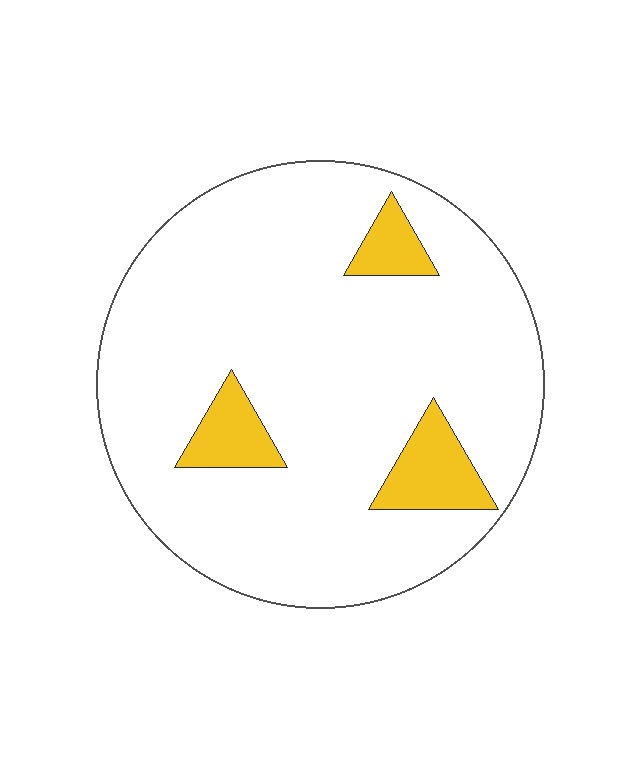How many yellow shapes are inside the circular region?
3.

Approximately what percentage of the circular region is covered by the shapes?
Approximately 10%.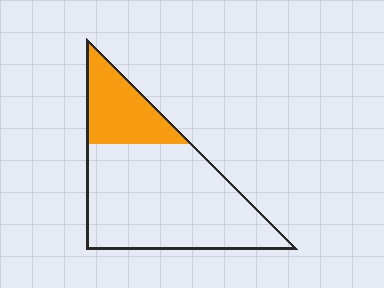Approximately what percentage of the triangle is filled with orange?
Approximately 25%.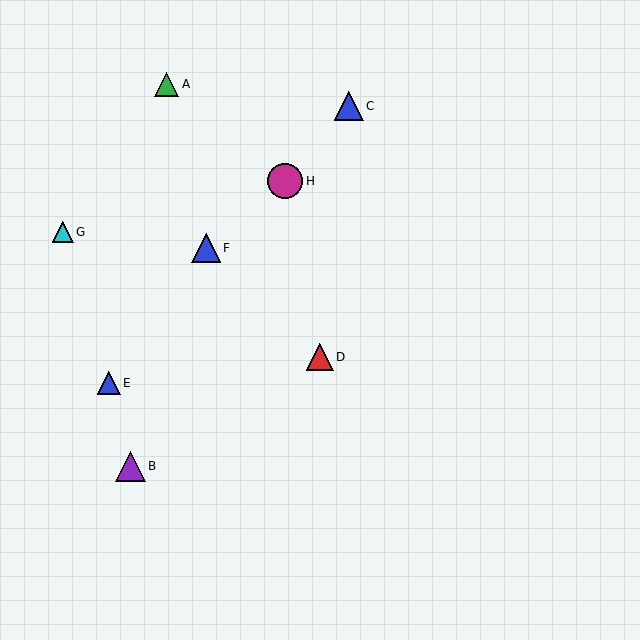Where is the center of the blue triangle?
The center of the blue triangle is at (109, 383).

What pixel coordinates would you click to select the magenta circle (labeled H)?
Click at (285, 181) to select the magenta circle H.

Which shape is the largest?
The magenta circle (labeled H) is the largest.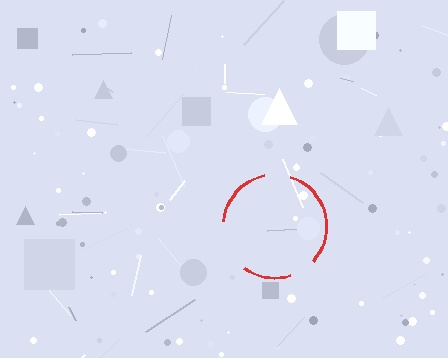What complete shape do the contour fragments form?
The contour fragments form a circle.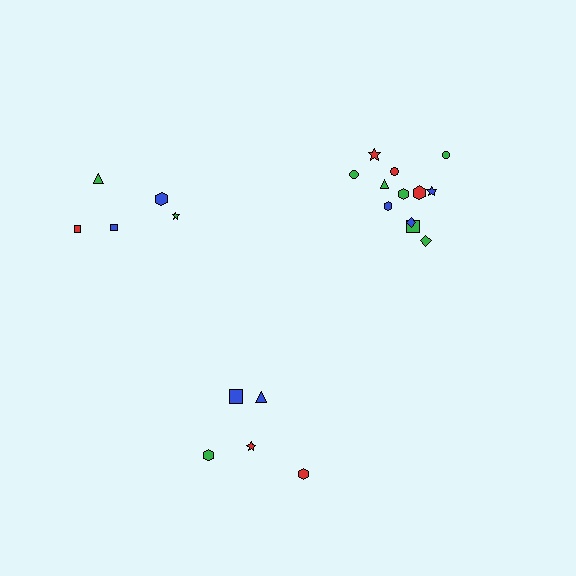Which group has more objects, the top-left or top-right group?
The top-right group.